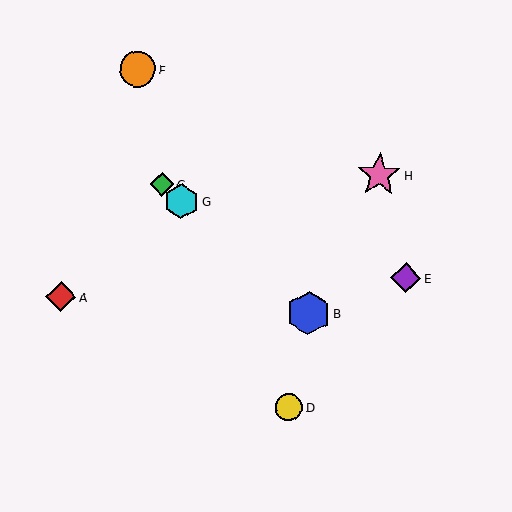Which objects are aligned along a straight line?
Objects B, C, G are aligned along a straight line.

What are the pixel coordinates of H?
Object H is at (379, 175).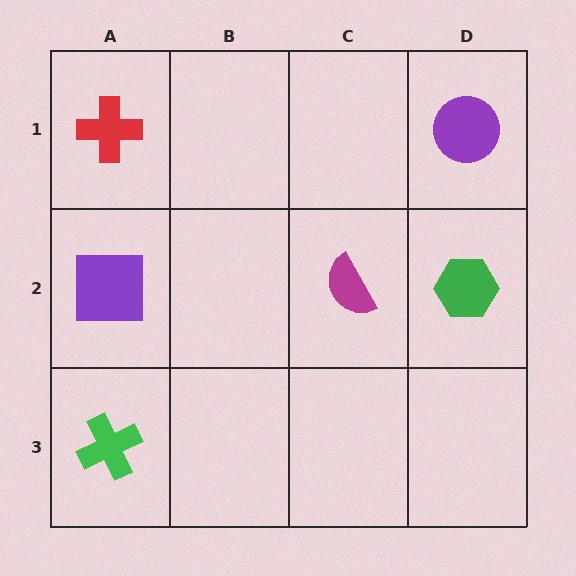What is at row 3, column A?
A green cross.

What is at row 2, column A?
A purple square.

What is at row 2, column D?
A green hexagon.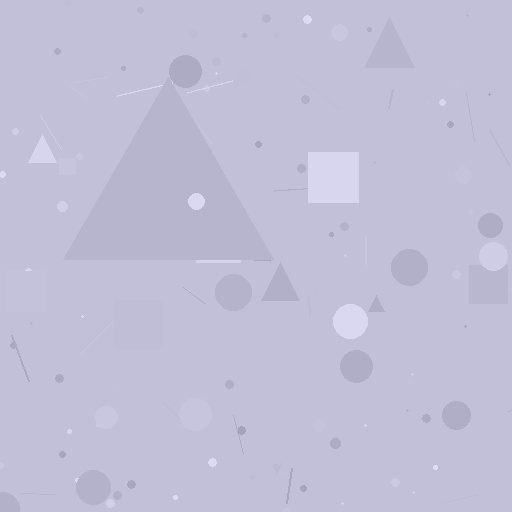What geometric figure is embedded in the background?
A triangle is embedded in the background.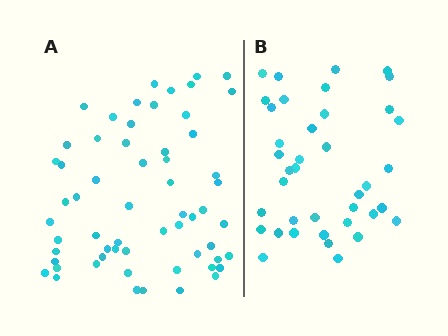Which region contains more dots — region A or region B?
Region A (the left region) has more dots.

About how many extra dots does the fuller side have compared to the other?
Region A has approximately 20 more dots than region B.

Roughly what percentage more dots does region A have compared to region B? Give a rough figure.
About 55% more.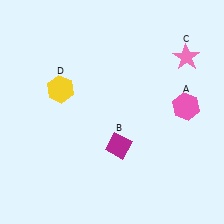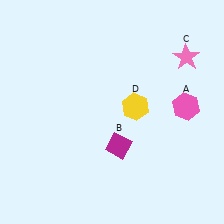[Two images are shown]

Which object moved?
The yellow hexagon (D) moved right.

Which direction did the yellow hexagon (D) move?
The yellow hexagon (D) moved right.